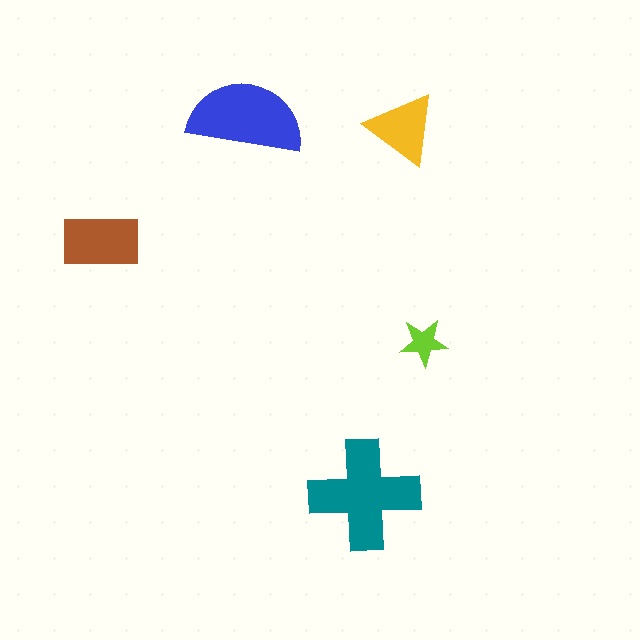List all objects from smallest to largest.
The lime star, the yellow triangle, the brown rectangle, the blue semicircle, the teal cross.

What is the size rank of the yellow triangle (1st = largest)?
4th.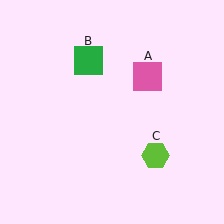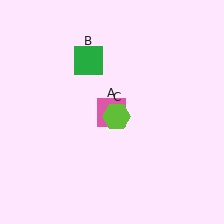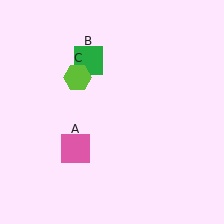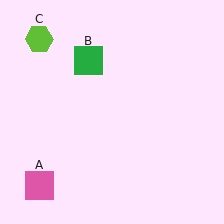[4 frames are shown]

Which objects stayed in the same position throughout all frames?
Green square (object B) remained stationary.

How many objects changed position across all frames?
2 objects changed position: pink square (object A), lime hexagon (object C).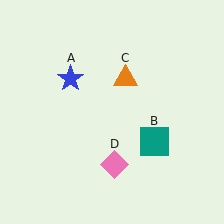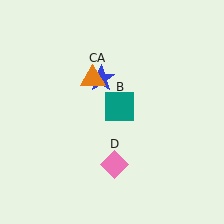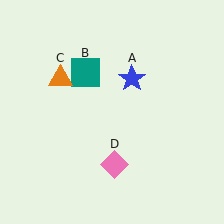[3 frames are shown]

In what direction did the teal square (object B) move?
The teal square (object B) moved up and to the left.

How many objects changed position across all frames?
3 objects changed position: blue star (object A), teal square (object B), orange triangle (object C).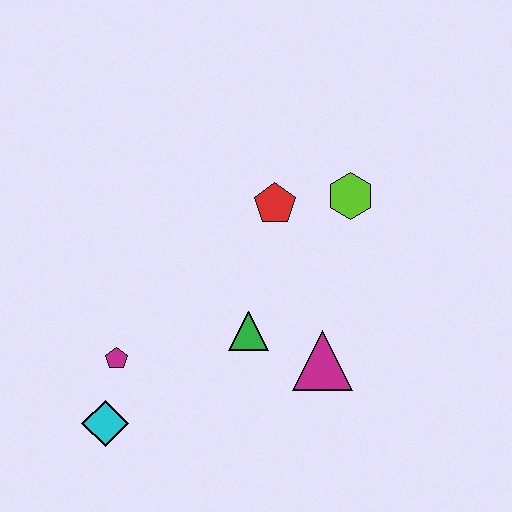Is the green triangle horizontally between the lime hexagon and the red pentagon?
No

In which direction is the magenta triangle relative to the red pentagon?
The magenta triangle is below the red pentagon.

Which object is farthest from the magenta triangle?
The cyan diamond is farthest from the magenta triangle.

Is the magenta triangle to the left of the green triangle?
No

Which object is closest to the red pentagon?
The lime hexagon is closest to the red pentagon.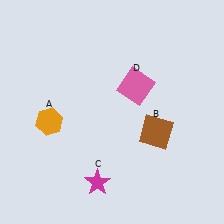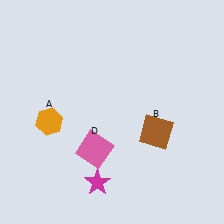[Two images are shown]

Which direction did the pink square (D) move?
The pink square (D) moved down.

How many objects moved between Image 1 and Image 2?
1 object moved between the two images.